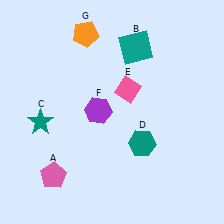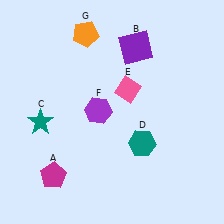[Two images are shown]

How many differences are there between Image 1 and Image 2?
There are 2 differences between the two images.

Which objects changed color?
A changed from pink to magenta. B changed from teal to purple.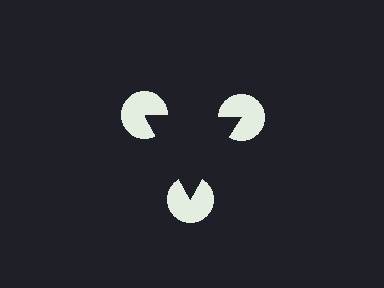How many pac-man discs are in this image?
There are 3 — one at each vertex of the illusory triangle.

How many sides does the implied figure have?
3 sides.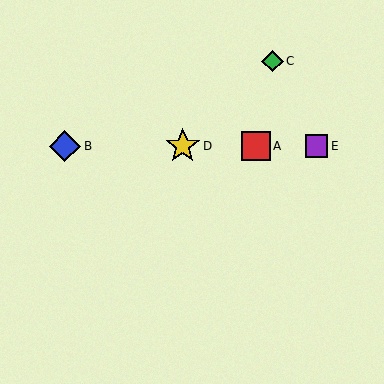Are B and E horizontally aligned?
Yes, both are at y≈146.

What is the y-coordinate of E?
Object E is at y≈146.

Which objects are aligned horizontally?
Objects A, B, D, E are aligned horizontally.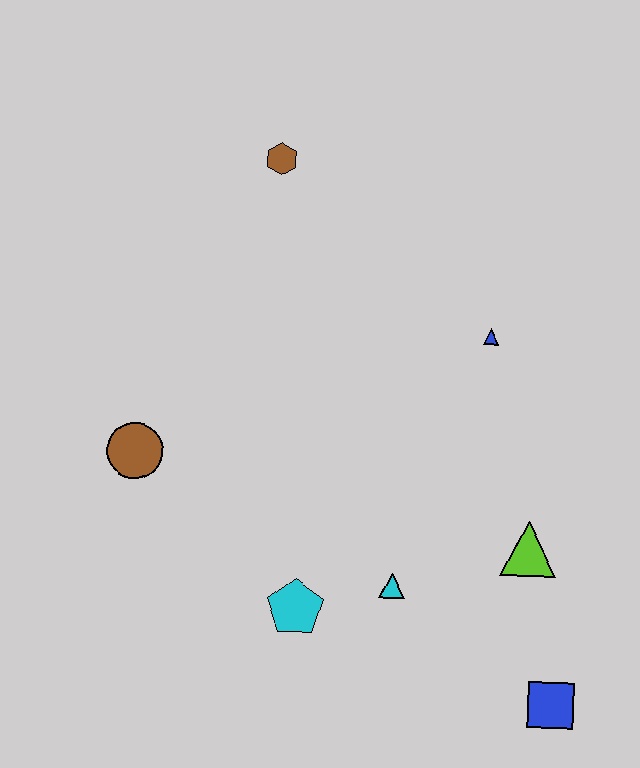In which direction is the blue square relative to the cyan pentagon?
The blue square is to the right of the cyan pentagon.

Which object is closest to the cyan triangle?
The cyan pentagon is closest to the cyan triangle.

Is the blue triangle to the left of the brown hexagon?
No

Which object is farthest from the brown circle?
The blue square is farthest from the brown circle.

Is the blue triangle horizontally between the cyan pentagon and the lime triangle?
Yes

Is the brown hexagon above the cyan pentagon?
Yes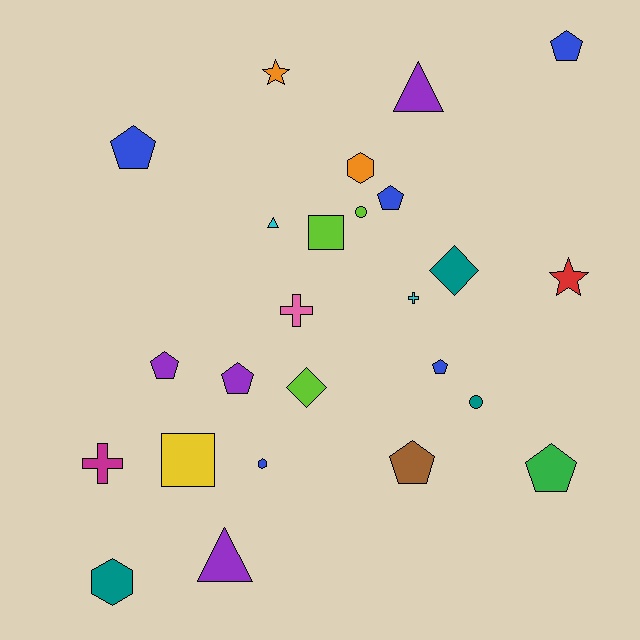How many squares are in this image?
There are 2 squares.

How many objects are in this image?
There are 25 objects.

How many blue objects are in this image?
There are 5 blue objects.